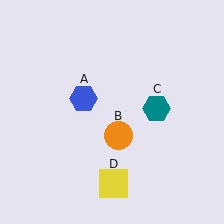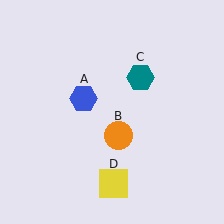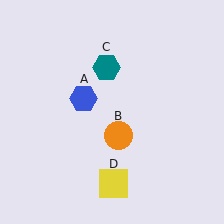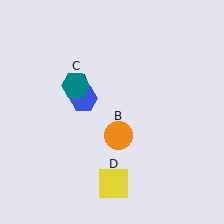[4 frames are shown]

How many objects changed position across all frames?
1 object changed position: teal hexagon (object C).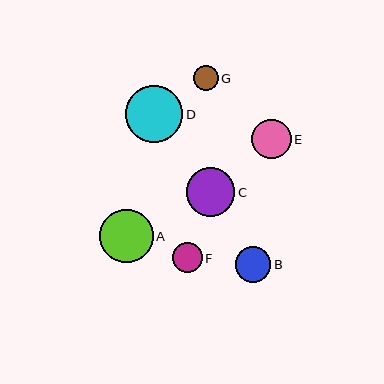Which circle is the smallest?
Circle G is the smallest with a size of approximately 25 pixels.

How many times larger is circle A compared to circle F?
Circle A is approximately 1.8 times the size of circle F.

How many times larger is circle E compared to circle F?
Circle E is approximately 1.4 times the size of circle F.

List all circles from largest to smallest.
From largest to smallest: D, A, C, E, B, F, G.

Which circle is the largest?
Circle D is the largest with a size of approximately 58 pixels.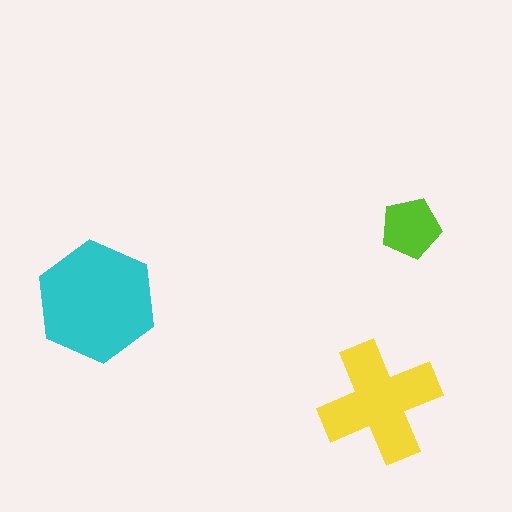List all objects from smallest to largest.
The lime pentagon, the yellow cross, the cyan hexagon.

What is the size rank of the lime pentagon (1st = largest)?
3rd.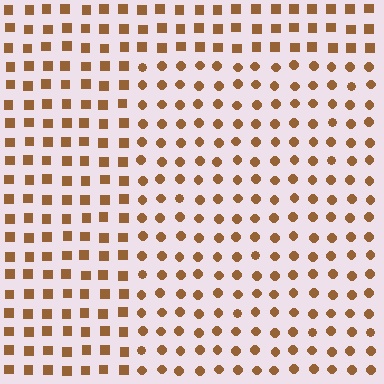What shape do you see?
I see a rectangle.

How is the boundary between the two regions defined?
The boundary is defined by a change in element shape: circles inside vs. squares outside. All elements share the same color and spacing.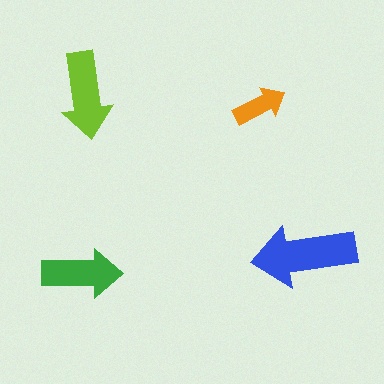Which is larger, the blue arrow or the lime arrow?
The blue one.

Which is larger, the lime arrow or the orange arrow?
The lime one.